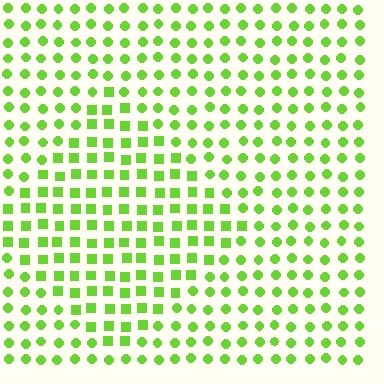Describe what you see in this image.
The image is filled with small lime elements arranged in a uniform grid. A diamond-shaped region contains squares, while the surrounding area contains circles. The boundary is defined purely by the change in element shape.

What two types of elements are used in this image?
The image uses squares inside the diamond region and circles outside it.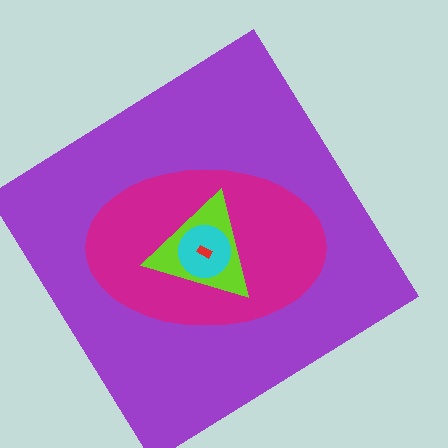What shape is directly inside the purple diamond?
The magenta ellipse.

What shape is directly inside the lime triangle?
The cyan circle.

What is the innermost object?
The red rectangle.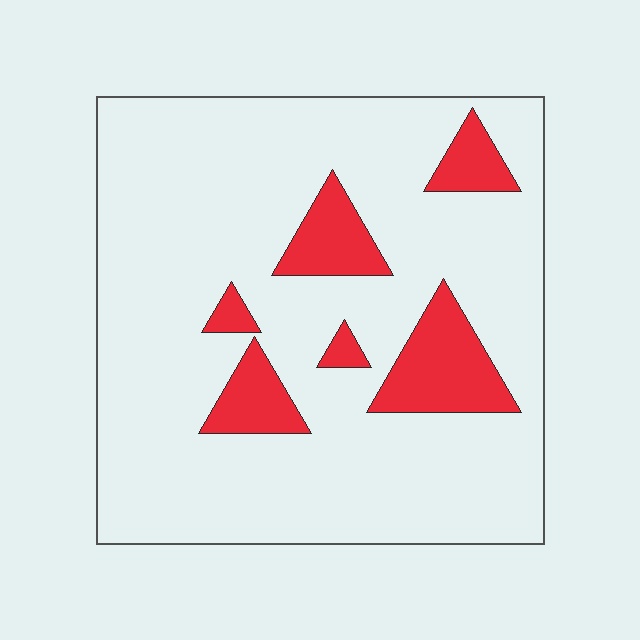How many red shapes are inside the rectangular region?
6.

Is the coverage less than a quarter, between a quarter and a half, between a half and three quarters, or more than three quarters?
Less than a quarter.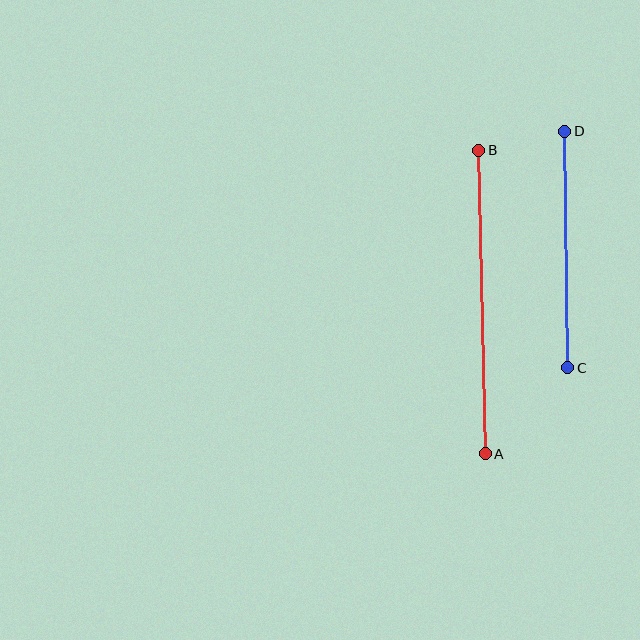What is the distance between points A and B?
The distance is approximately 304 pixels.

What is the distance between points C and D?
The distance is approximately 237 pixels.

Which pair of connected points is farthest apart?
Points A and B are farthest apart.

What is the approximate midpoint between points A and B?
The midpoint is at approximately (482, 302) pixels.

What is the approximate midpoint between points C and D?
The midpoint is at approximately (566, 250) pixels.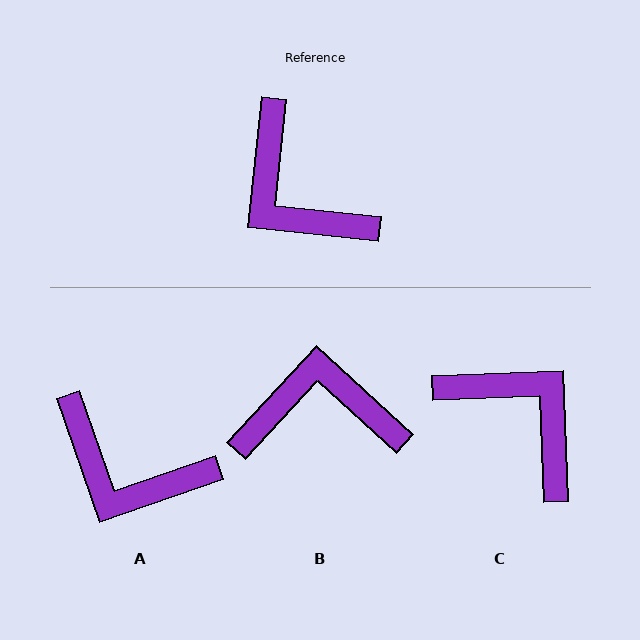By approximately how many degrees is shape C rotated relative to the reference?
Approximately 172 degrees clockwise.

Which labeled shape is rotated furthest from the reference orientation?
C, about 172 degrees away.